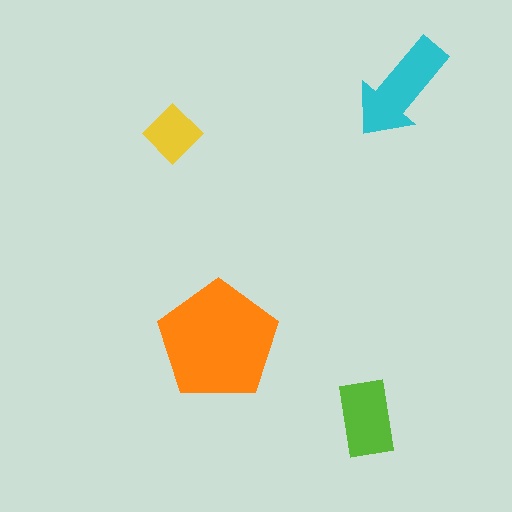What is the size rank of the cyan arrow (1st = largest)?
2nd.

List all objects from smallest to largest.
The yellow diamond, the lime rectangle, the cyan arrow, the orange pentagon.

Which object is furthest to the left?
The yellow diamond is leftmost.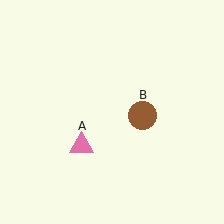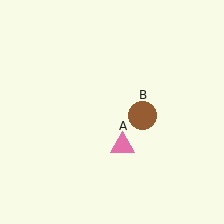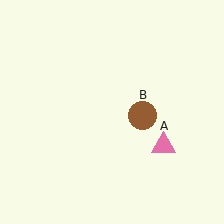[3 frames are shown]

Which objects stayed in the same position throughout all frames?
Brown circle (object B) remained stationary.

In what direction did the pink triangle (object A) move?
The pink triangle (object A) moved right.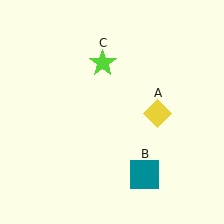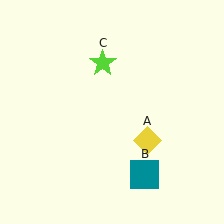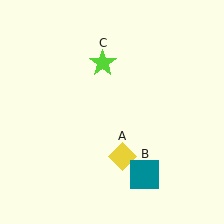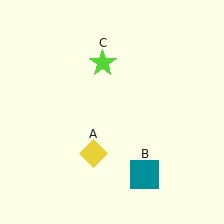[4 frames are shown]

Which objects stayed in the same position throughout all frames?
Teal square (object B) and lime star (object C) remained stationary.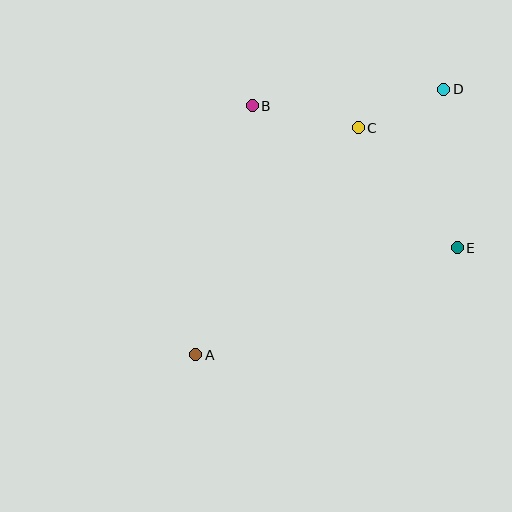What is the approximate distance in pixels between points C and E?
The distance between C and E is approximately 155 pixels.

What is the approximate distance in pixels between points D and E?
The distance between D and E is approximately 159 pixels.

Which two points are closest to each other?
Points C and D are closest to each other.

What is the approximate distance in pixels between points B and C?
The distance between B and C is approximately 108 pixels.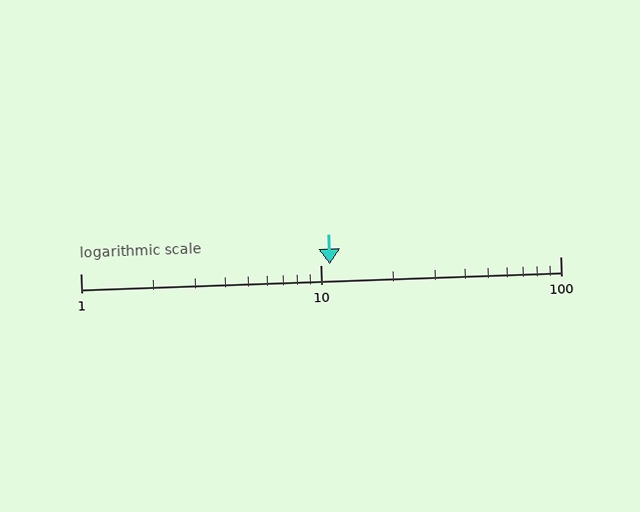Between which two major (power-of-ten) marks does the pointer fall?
The pointer is between 10 and 100.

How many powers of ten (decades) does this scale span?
The scale spans 2 decades, from 1 to 100.